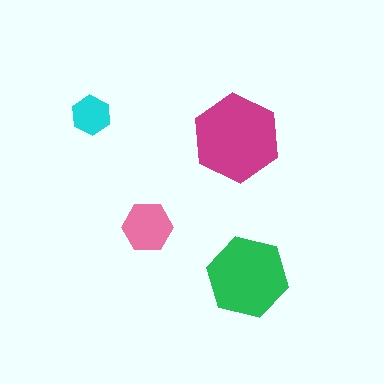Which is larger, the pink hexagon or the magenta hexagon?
The magenta one.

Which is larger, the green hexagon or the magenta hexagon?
The magenta one.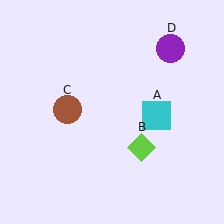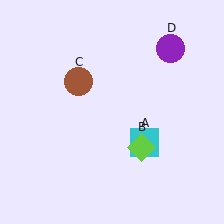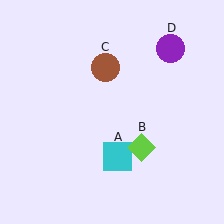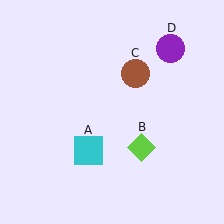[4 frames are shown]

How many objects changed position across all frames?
2 objects changed position: cyan square (object A), brown circle (object C).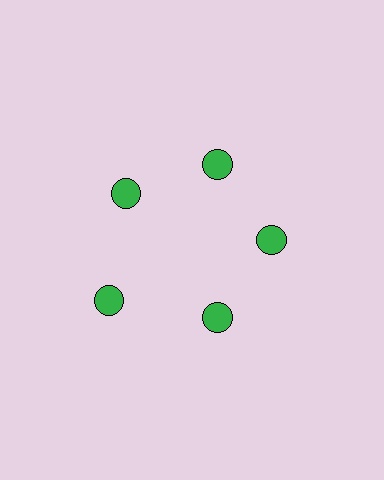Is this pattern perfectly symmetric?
No. The 5 green circles are arranged in a ring, but one element near the 8 o'clock position is pushed outward from the center, breaking the 5-fold rotational symmetry.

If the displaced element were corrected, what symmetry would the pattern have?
It would have 5-fold rotational symmetry — the pattern would map onto itself every 72 degrees.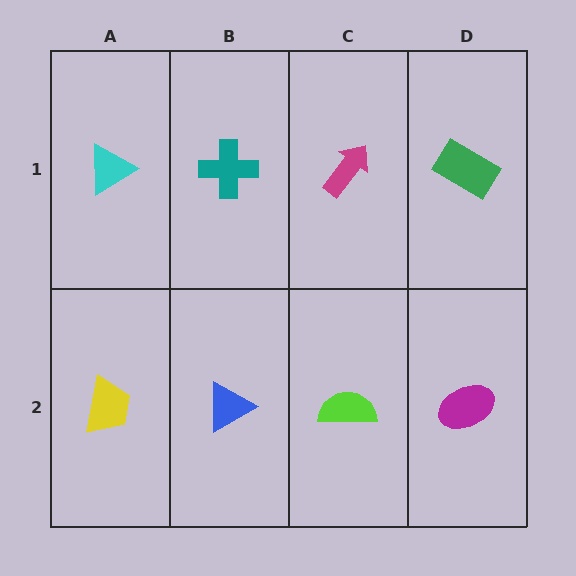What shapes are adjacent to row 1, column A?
A yellow trapezoid (row 2, column A), a teal cross (row 1, column B).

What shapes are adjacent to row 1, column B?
A blue triangle (row 2, column B), a cyan triangle (row 1, column A), a magenta arrow (row 1, column C).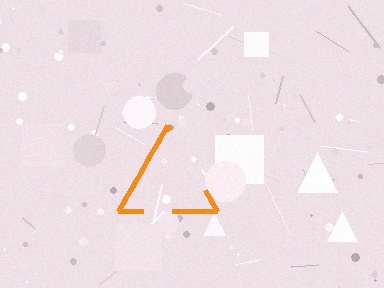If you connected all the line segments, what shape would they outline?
They would outline a triangle.